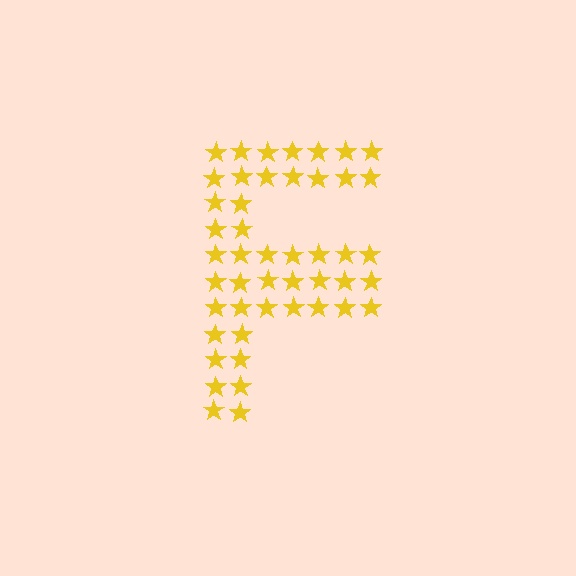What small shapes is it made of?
It is made of small stars.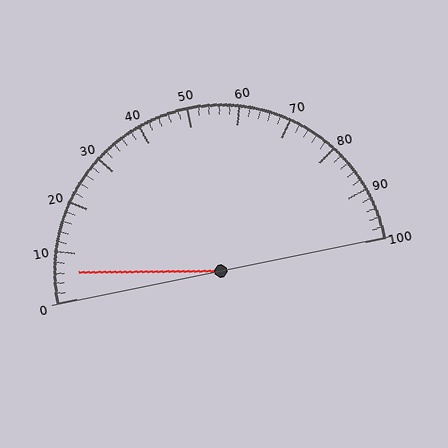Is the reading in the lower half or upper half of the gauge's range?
The reading is in the lower half of the range (0 to 100).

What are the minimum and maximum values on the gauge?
The gauge ranges from 0 to 100.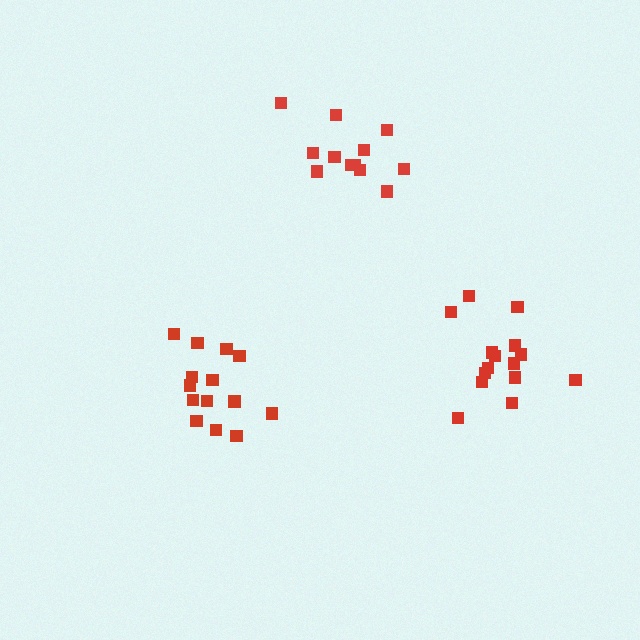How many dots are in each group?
Group 1: 14 dots, Group 2: 12 dots, Group 3: 15 dots (41 total).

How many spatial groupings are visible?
There are 3 spatial groupings.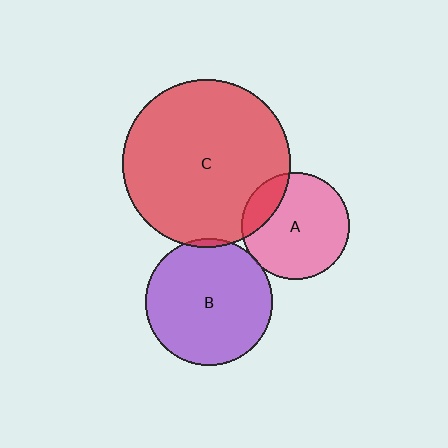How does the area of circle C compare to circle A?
Approximately 2.4 times.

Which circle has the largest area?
Circle C (red).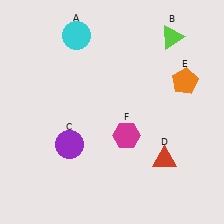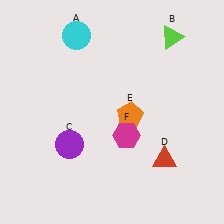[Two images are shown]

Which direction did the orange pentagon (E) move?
The orange pentagon (E) moved left.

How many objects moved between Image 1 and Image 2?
1 object moved between the two images.